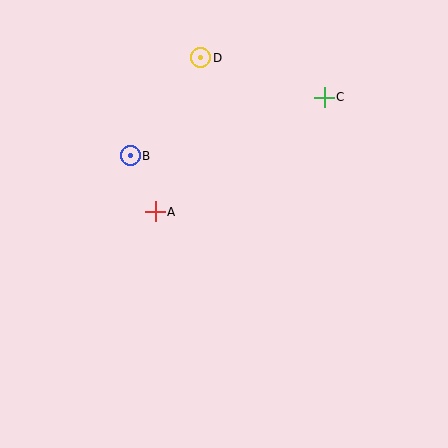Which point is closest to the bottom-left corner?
Point A is closest to the bottom-left corner.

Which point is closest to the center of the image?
Point A at (155, 212) is closest to the center.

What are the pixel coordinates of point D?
Point D is at (201, 58).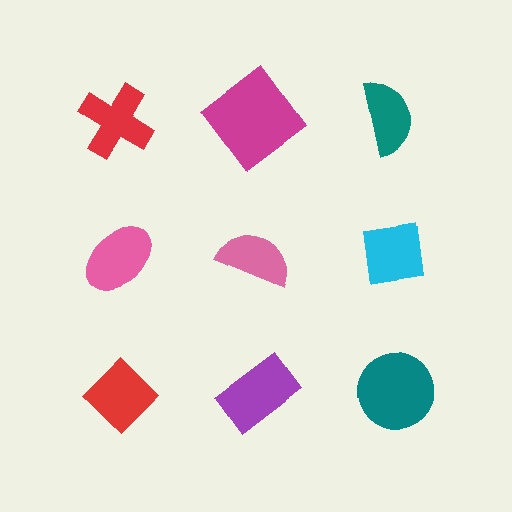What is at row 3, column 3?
A teal circle.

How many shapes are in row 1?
3 shapes.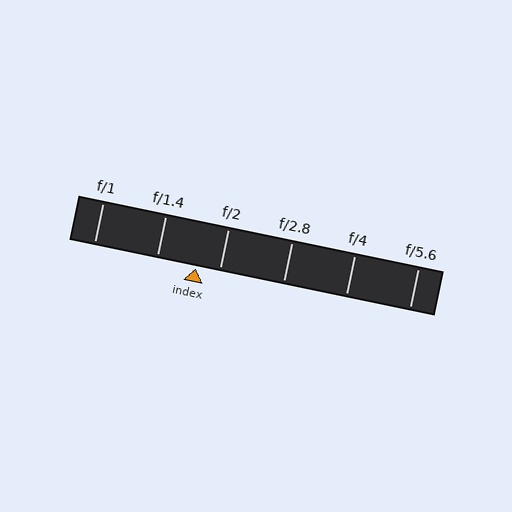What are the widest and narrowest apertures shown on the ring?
The widest aperture shown is f/1 and the narrowest is f/5.6.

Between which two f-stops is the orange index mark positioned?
The index mark is between f/1.4 and f/2.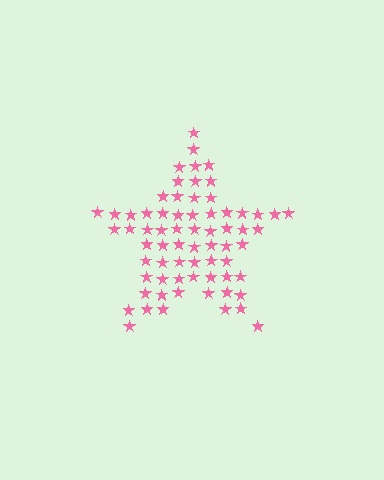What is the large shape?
The large shape is a star.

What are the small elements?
The small elements are stars.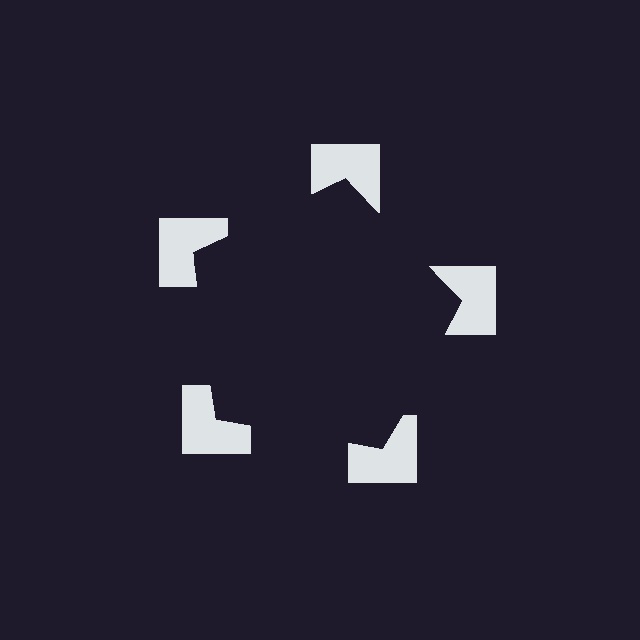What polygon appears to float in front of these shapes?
An illusory pentagon — its edges are inferred from the aligned wedge cuts in the notched squares, not physically drawn.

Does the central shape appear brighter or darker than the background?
It typically appears slightly darker than the background, even though no actual brightness change is drawn.